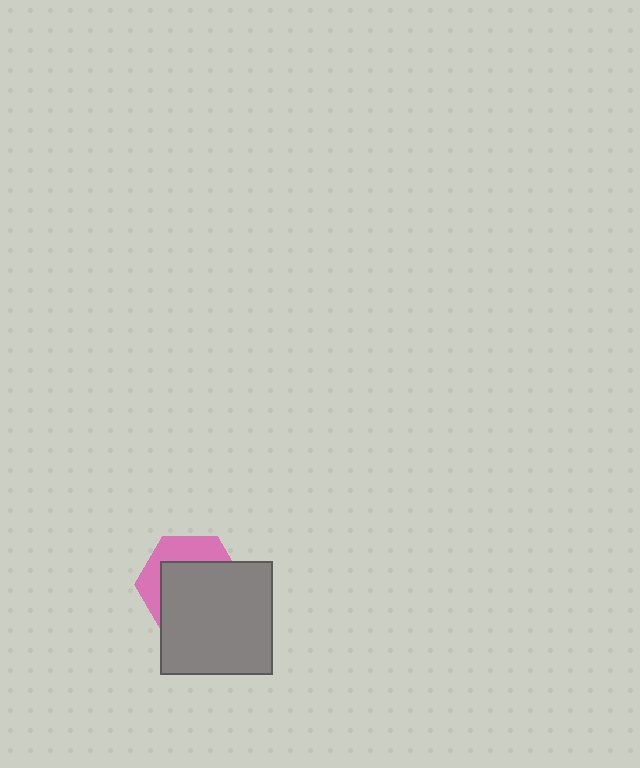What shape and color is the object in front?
The object in front is a gray square.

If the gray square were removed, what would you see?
You would see the complete pink hexagon.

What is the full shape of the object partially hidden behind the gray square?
The partially hidden object is a pink hexagon.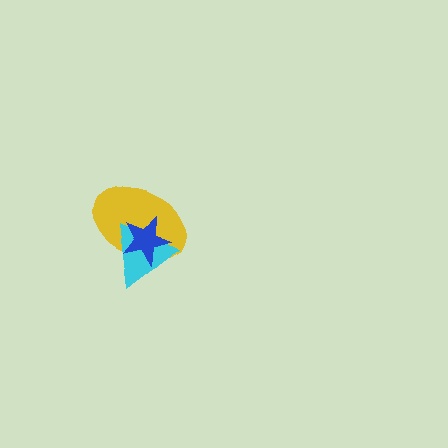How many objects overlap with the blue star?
2 objects overlap with the blue star.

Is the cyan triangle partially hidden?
Yes, it is partially covered by another shape.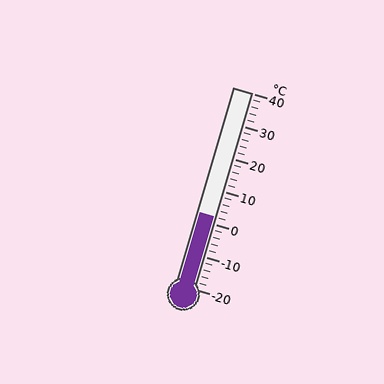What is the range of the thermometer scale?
The thermometer scale ranges from -20°C to 40°C.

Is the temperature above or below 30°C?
The temperature is below 30°C.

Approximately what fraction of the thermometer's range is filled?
The thermometer is filled to approximately 35% of its range.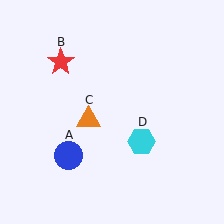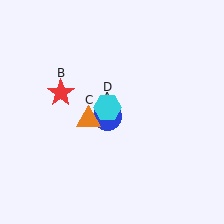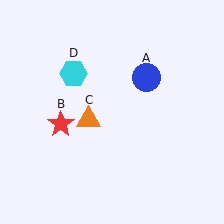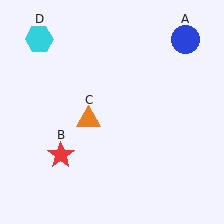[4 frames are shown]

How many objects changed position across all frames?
3 objects changed position: blue circle (object A), red star (object B), cyan hexagon (object D).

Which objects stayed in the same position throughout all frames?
Orange triangle (object C) remained stationary.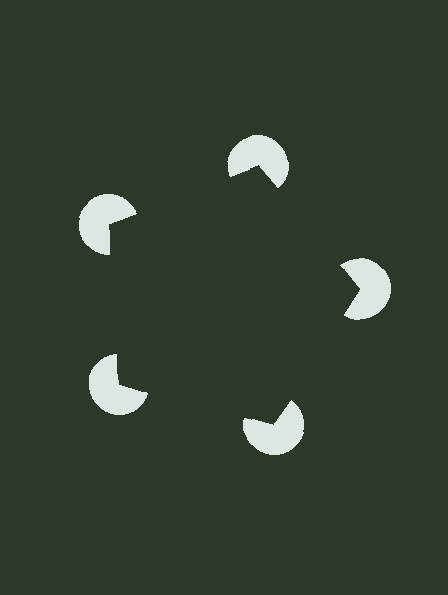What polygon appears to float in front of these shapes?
An illusory pentagon — its edges are inferred from the aligned wedge cuts in the pac-man discs, not physically drawn.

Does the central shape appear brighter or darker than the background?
It typically appears slightly darker than the background, even though no actual brightness change is drawn.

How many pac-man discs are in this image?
There are 5 — one at each vertex of the illusory pentagon.